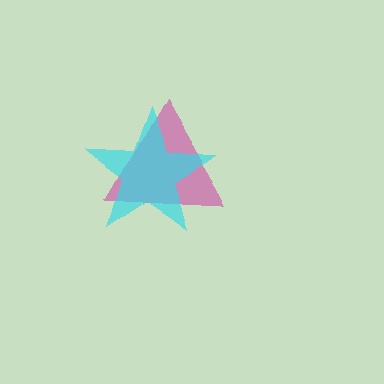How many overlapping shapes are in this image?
There are 2 overlapping shapes in the image.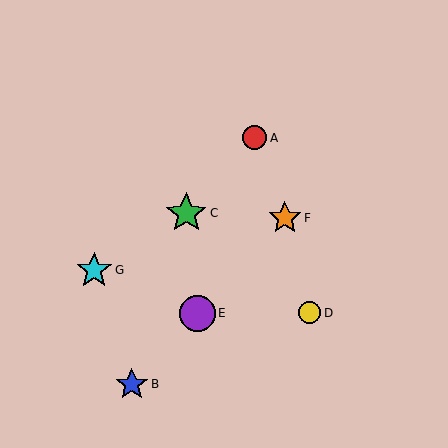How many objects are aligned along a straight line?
3 objects (B, E, F) are aligned along a straight line.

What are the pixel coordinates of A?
Object A is at (255, 138).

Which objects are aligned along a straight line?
Objects B, E, F are aligned along a straight line.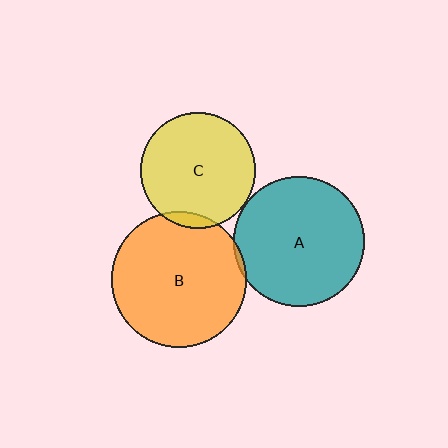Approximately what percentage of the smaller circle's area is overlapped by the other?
Approximately 5%.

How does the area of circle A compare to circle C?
Approximately 1.3 times.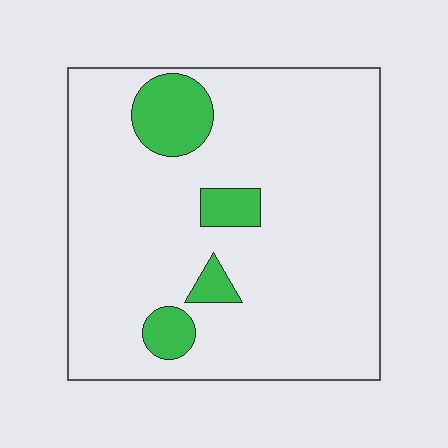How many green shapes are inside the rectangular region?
4.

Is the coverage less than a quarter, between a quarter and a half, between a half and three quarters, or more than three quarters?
Less than a quarter.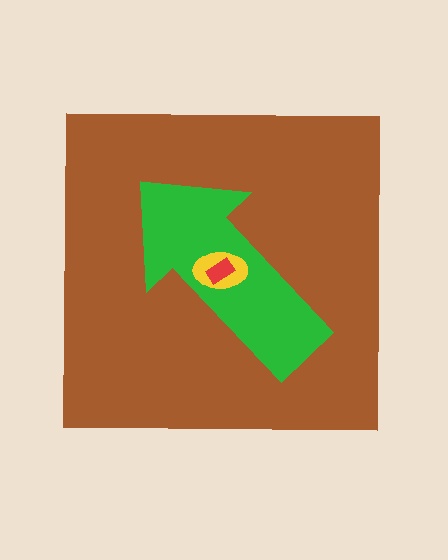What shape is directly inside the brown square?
The green arrow.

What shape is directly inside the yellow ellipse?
The red rectangle.